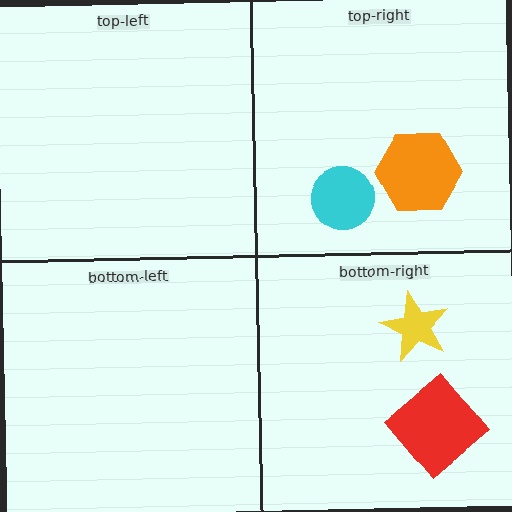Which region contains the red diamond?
The bottom-right region.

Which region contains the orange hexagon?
The top-right region.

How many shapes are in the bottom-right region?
2.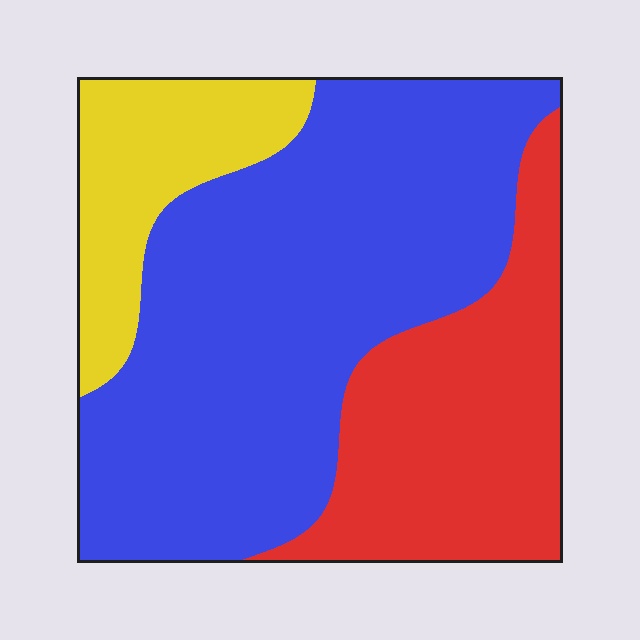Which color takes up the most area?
Blue, at roughly 55%.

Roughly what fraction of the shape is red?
Red covers roughly 30% of the shape.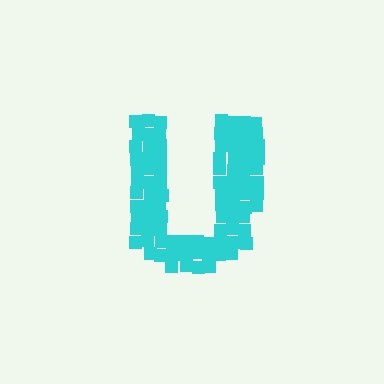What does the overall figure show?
The overall figure shows the letter U.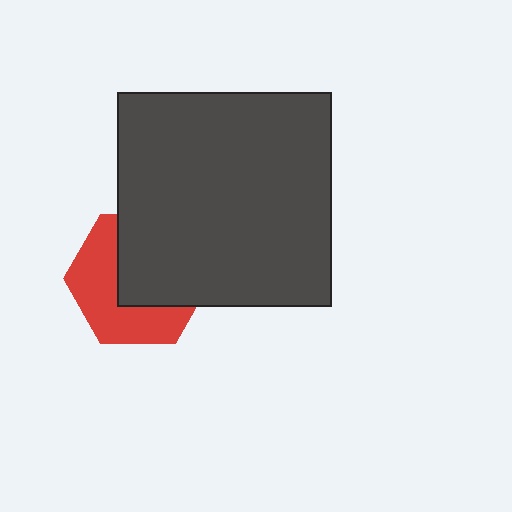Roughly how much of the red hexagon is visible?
About half of it is visible (roughly 49%).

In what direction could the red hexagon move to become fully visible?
The red hexagon could move toward the lower-left. That would shift it out from behind the dark gray square entirely.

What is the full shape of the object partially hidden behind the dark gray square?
The partially hidden object is a red hexagon.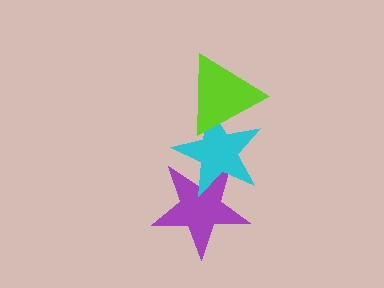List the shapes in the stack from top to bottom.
From top to bottom: the lime triangle, the cyan star, the purple star.